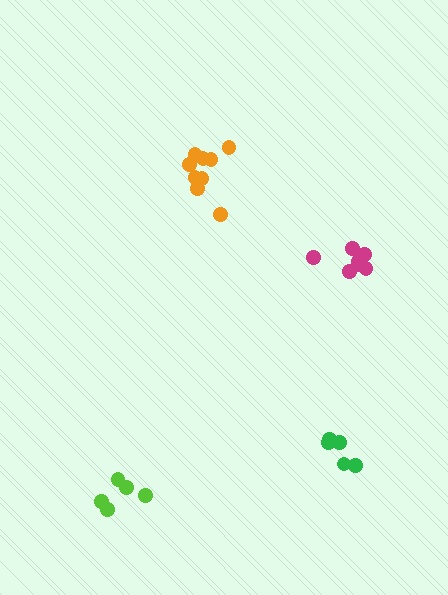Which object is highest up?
The orange cluster is topmost.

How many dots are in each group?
Group 1: 9 dots, Group 2: 5 dots, Group 3: 5 dots, Group 4: 7 dots (26 total).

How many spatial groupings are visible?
There are 4 spatial groupings.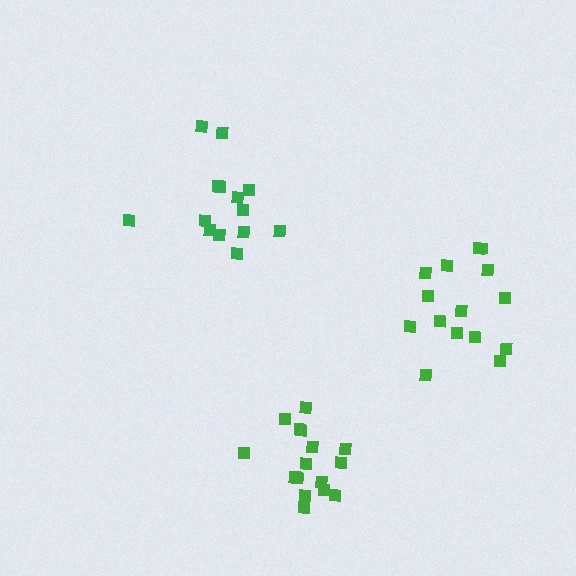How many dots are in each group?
Group 1: 15 dots, Group 2: 16 dots, Group 3: 14 dots (45 total).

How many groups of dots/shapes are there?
There are 3 groups.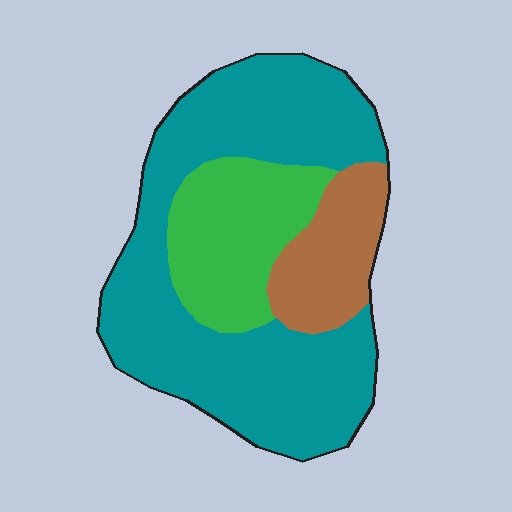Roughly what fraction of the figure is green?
Green covers around 20% of the figure.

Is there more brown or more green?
Green.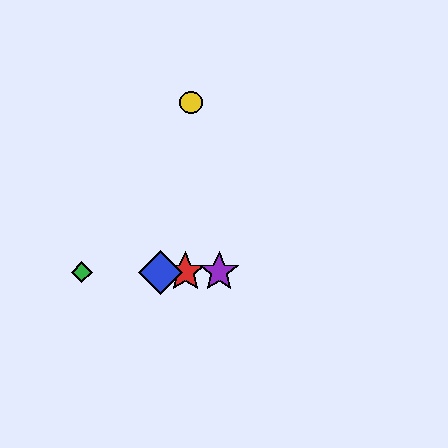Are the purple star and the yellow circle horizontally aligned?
No, the purple star is at y≈272 and the yellow circle is at y≈102.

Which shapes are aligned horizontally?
The red star, the blue diamond, the green diamond, the purple star are aligned horizontally.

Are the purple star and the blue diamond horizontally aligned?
Yes, both are at y≈272.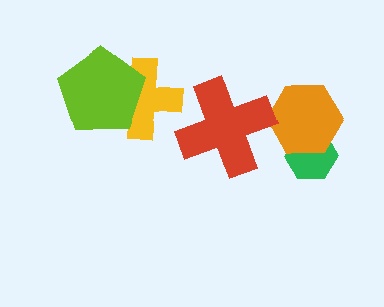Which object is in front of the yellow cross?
The lime pentagon is in front of the yellow cross.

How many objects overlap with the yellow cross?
1 object overlaps with the yellow cross.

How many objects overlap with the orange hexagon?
1 object overlaps with the orange hexagon.